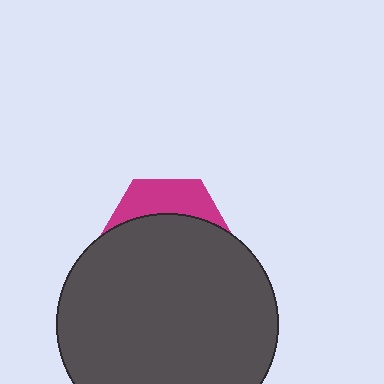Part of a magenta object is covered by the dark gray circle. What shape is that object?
It is a hexagon.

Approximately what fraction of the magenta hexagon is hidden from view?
Roughly 70% of the magenta hexagon is hidden behind the dark gray circle.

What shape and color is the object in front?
The object in front is a dark gray circle.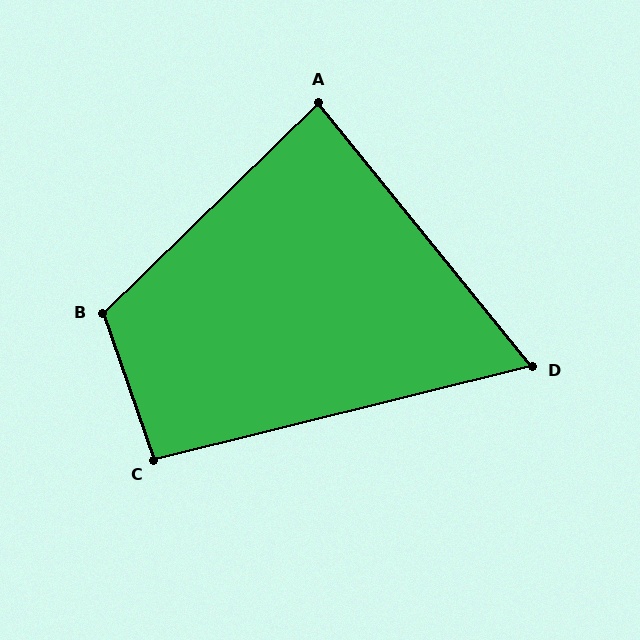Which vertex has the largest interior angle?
B, at approximately 115 degrees.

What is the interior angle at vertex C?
Approximately 95 degrees (obtuse).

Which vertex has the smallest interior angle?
D, at approximately 65 degrees.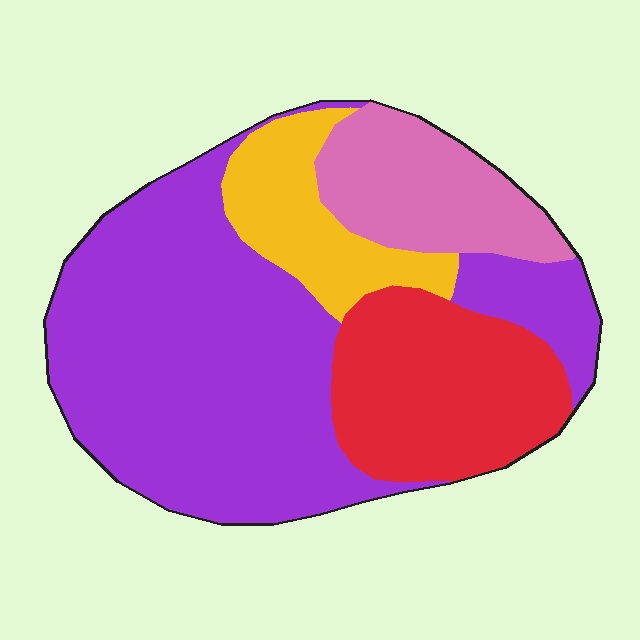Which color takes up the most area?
Purple, at roughly 55%.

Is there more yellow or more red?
Red.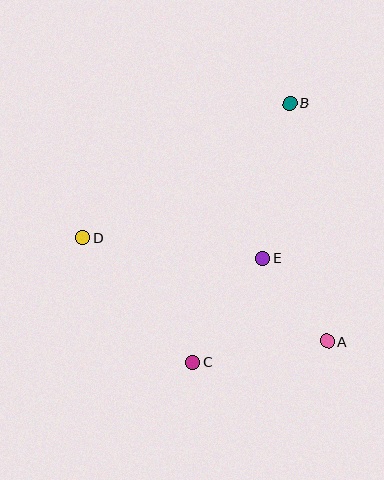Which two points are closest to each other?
Points A and E are closest to each other.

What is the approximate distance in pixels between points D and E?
The distance between D and E is approximately 181 pixels.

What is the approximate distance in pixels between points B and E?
The distance between B and E is approximately 157 pixels.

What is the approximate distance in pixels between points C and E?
The distance between C and E is approximately 126 pixels.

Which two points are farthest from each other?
Points B and C are farthest from each other.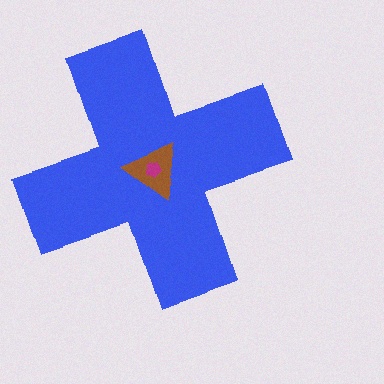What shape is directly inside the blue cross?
The brown triangle.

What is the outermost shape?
The blue cross.